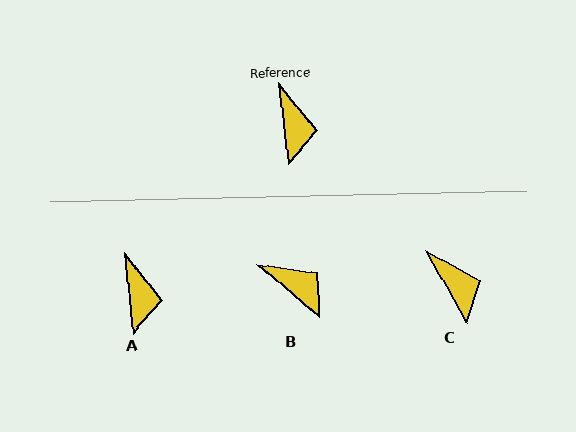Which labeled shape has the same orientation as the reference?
A.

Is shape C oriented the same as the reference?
No, it is off by about 23 degrees.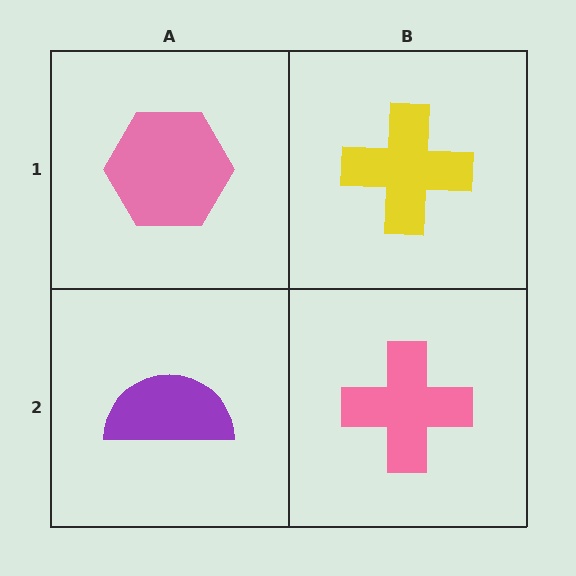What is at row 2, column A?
A purple semicircle.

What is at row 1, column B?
A yellow cross.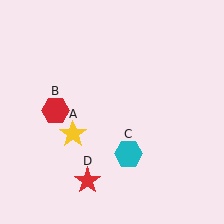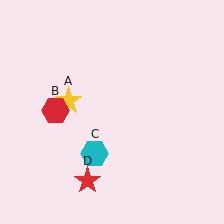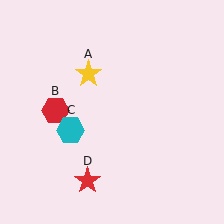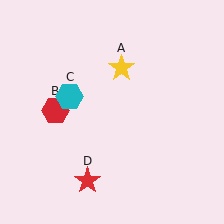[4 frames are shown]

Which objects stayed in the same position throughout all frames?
Red hexagon (object B) and red star (object D) remained stationary.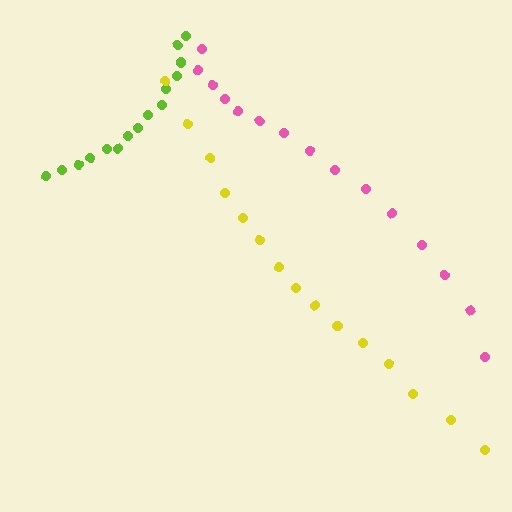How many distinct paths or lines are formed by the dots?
There are 3 distinct paths.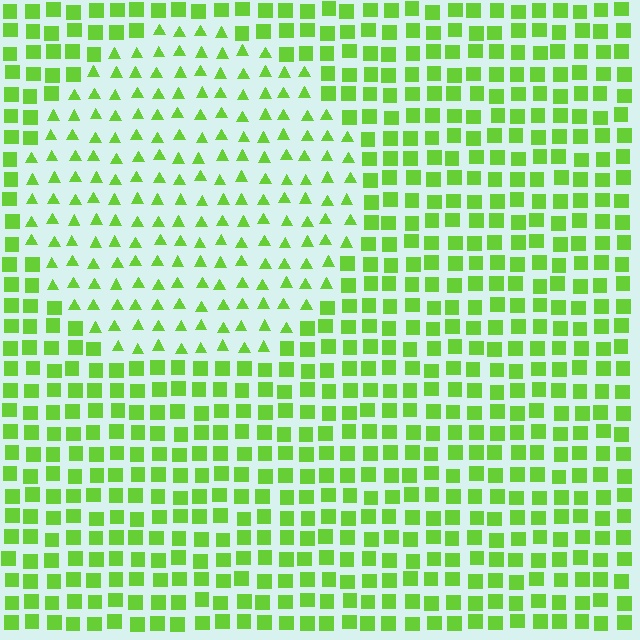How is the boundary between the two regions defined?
The boundary is defined by a change in element shape: triangles inside vs. squares outside. All elements share the same color and spacing.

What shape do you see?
I see a circle.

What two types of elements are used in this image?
The image uses triangles inside the circle region and squares outside it.